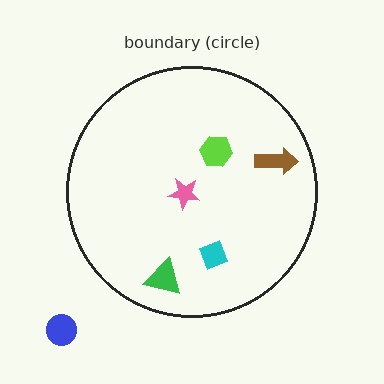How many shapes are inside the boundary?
5 inside, 1 outside.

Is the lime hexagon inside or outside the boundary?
Inside.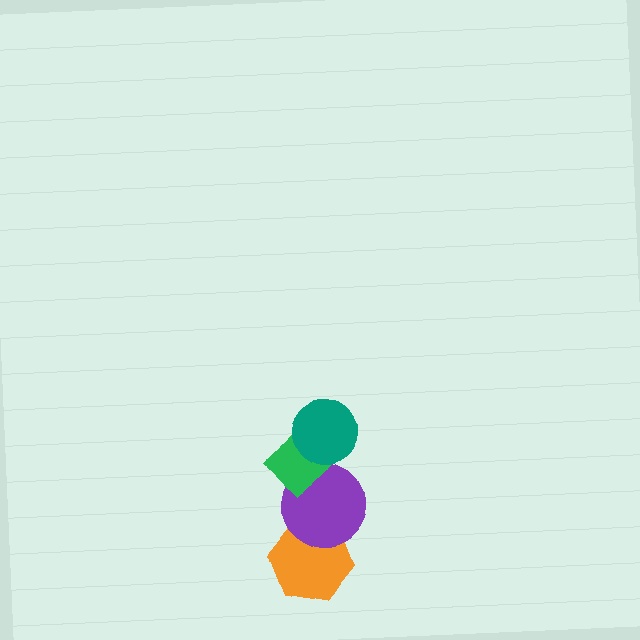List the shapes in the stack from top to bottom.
From top to bottom: the teal circle, the green rectangle, the purple circle, the orange hexagon.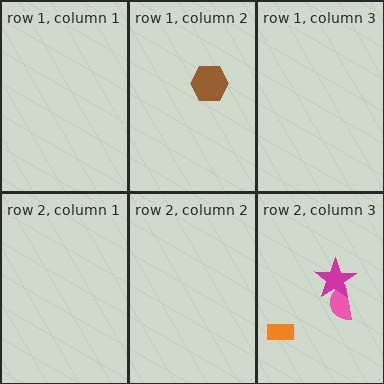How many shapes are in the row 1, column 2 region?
1.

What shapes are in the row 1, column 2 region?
The brown hexagon.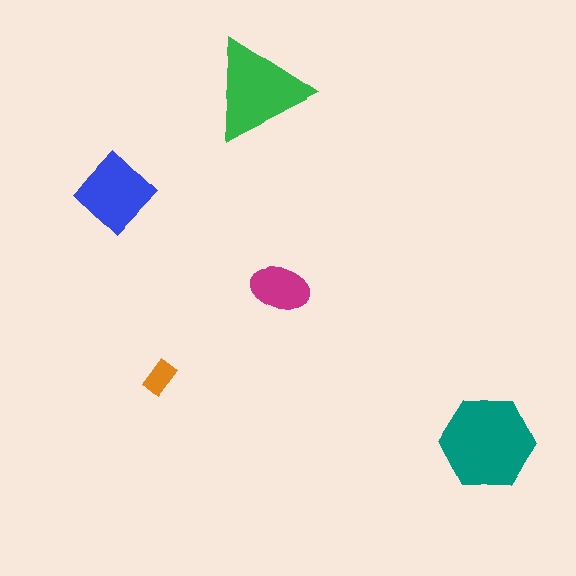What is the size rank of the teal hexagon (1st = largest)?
1st.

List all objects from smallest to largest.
The orange rectangle, the magenta ellipse, the blue diamond, the green triangle, the teal hexagon.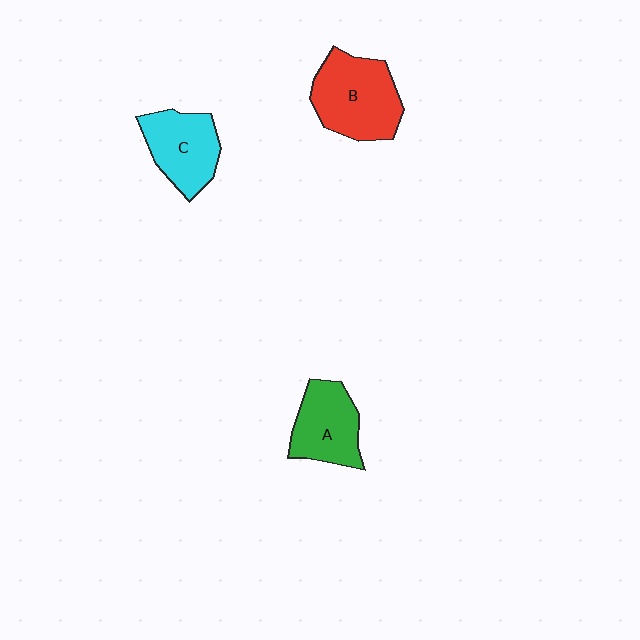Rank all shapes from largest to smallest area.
From largest to smallest: B (red), C (cyan), A (green).